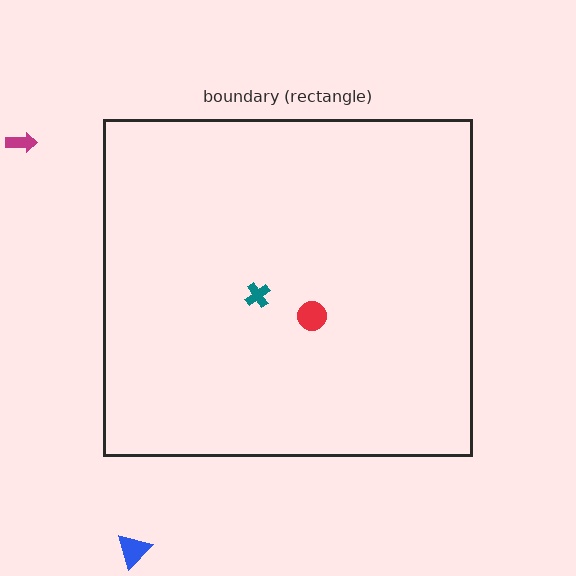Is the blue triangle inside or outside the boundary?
Outside.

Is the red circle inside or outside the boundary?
Inside.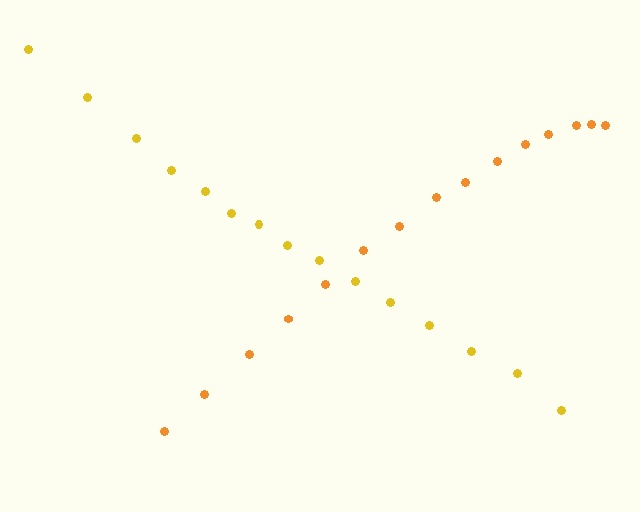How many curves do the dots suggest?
There are 2 distinct paths.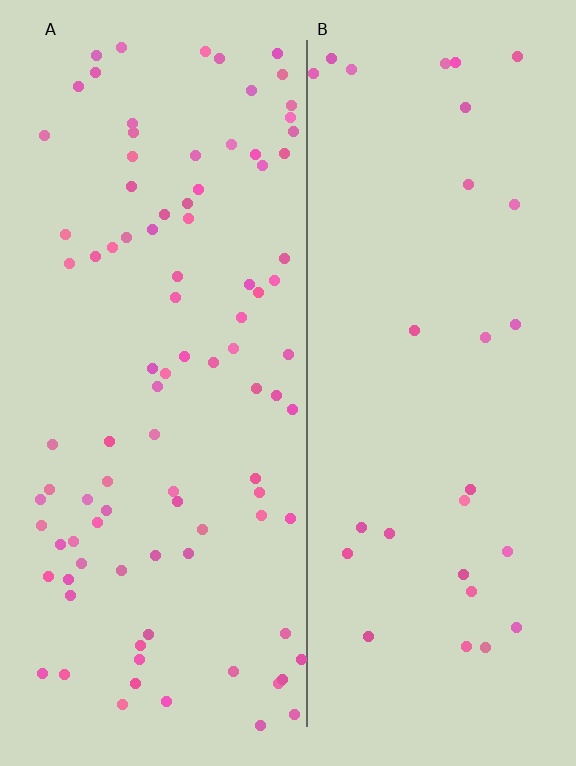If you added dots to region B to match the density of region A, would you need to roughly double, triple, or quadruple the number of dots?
Approximately triple.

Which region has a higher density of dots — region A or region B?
A (the left).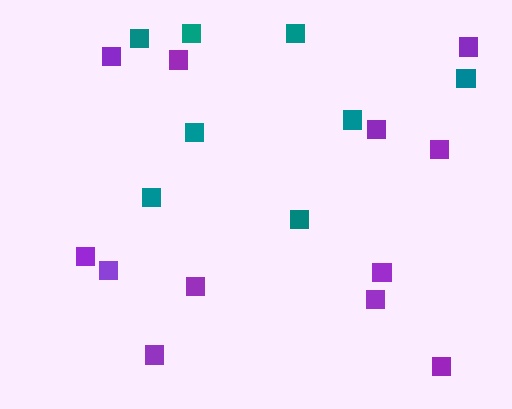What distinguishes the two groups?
There are 2 groups: one group of purple squares (12) and one group of teal squares (8).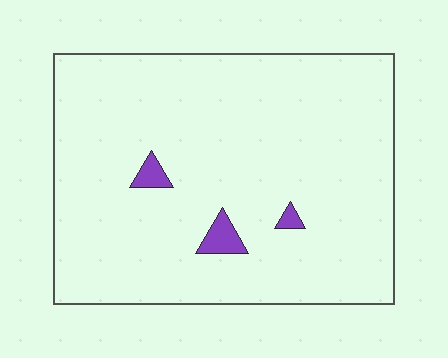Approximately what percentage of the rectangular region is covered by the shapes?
Approximately 5%.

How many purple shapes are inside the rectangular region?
3.